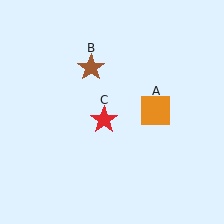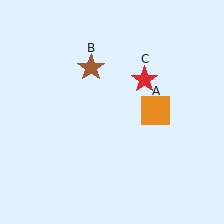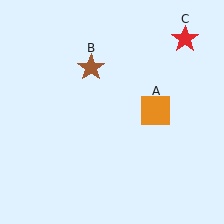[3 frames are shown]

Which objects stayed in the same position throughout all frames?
Orange square (object A) and brown star (object B) remained stationary.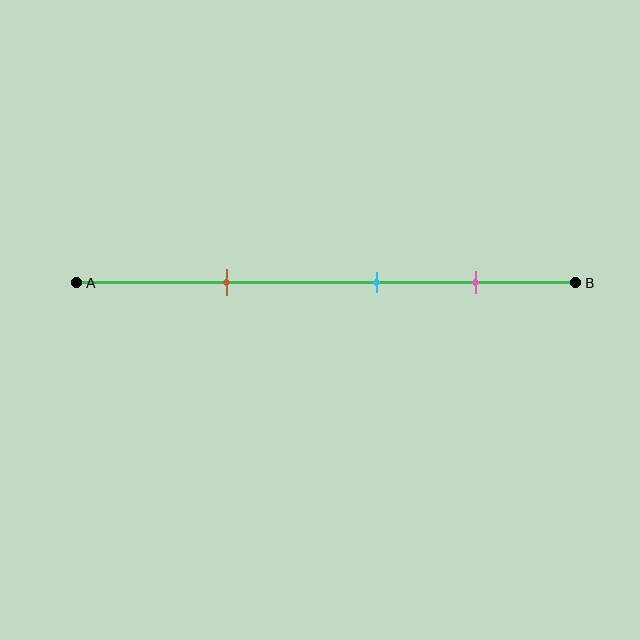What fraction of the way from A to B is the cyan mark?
The cyan mark is approximately 60% (0.6) of the way from A to B.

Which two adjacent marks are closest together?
The cyan and pink marks are the closest adjacent pair.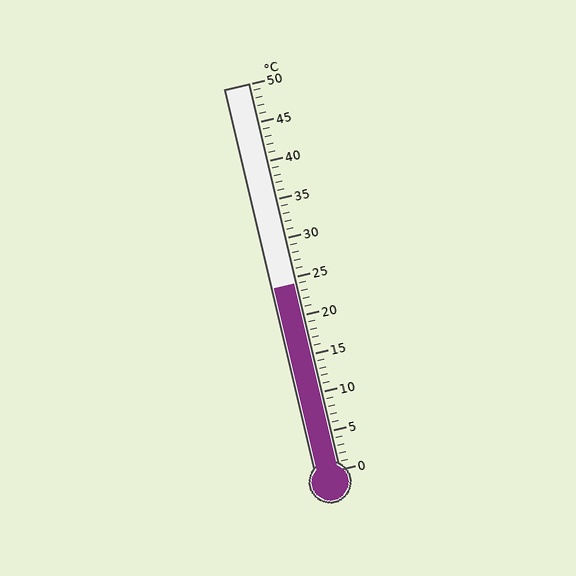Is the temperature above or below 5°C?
The temperature is above 5°C.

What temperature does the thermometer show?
The thermometer shows approximately 24°C.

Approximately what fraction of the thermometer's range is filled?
The thermometer is filled to approximately 50% of its range.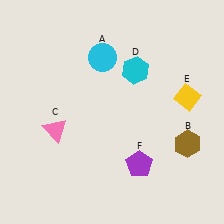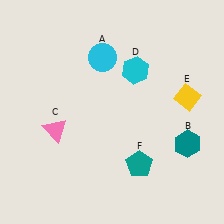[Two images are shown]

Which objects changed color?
B changed from brown to teal. F changed from purple to teal.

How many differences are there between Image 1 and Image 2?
There are 2 differences between the two images.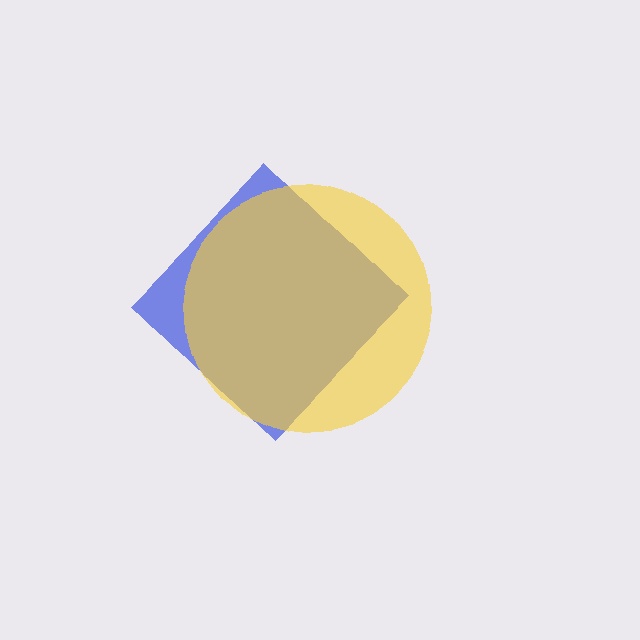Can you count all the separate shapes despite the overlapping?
Yes, there are 2 separate shapes.